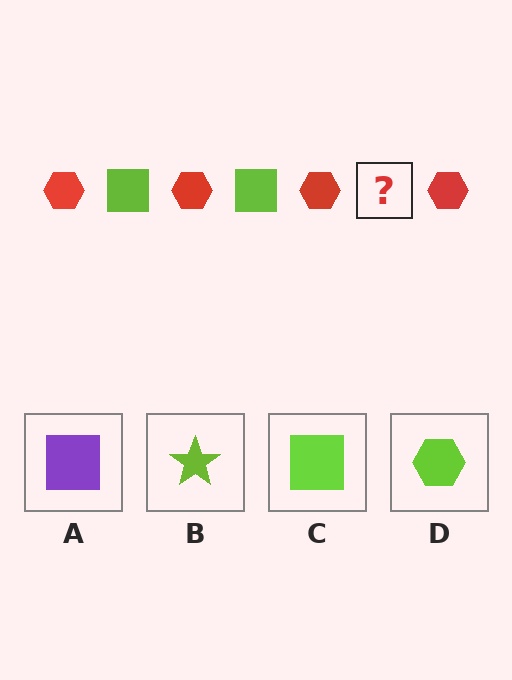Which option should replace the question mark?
Option C.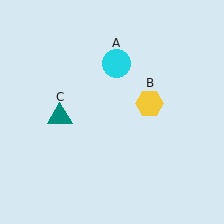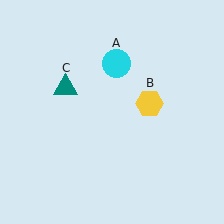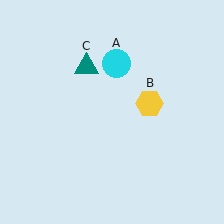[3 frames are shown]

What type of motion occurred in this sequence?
The teal triangle (object C) rotated clockwise around the center of the scene.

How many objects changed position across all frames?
1 object changed position: teal triangle (object C).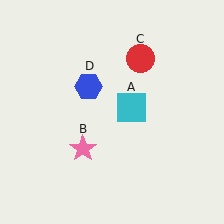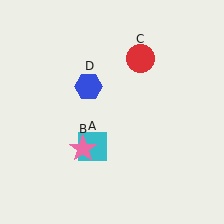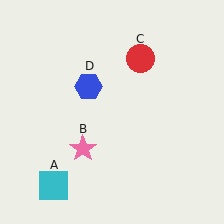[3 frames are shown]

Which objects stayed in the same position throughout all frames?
Pink star (object B) and red circle (object C) and blue hexagon (object D) remained stationary.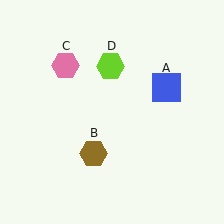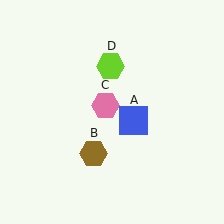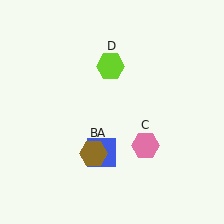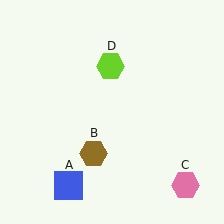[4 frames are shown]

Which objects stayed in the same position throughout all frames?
Brown hexagon (object B) and lime hexagon (object D) remained stationary.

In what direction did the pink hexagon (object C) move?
The pink hexagon (object C) moved down and to the right.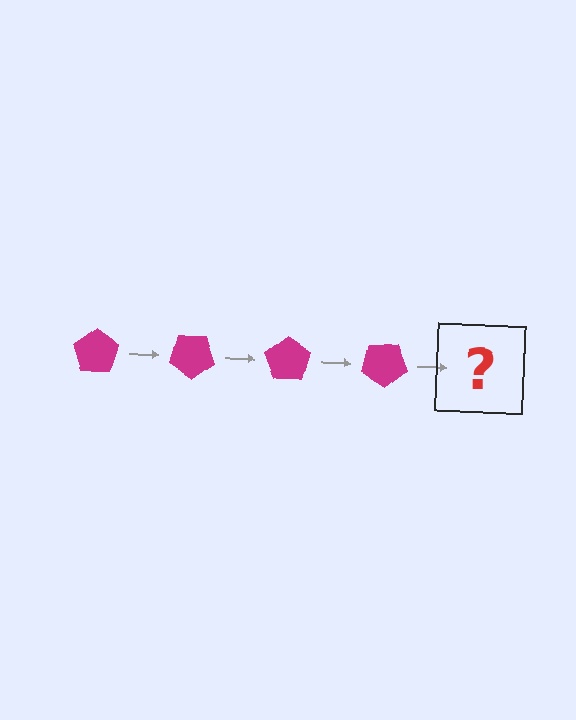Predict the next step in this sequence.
The next step is a magenta pentagon rotated 140 degrees.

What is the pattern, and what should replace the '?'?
The pattern is that the pentagon rotates 35 degrees each step. The '?' should be a magenta pentagon rotated 140 degrees.